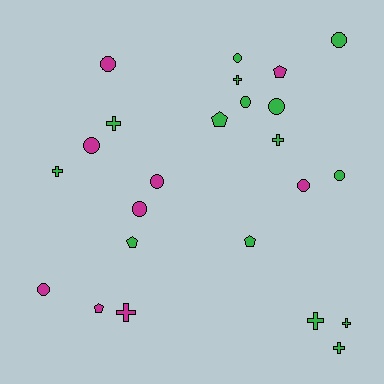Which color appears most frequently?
Green, with 15 objects.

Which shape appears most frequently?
Circle, with 11 objects.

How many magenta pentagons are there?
There are 2 magenta pentagons.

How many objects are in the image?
There are 24 objects.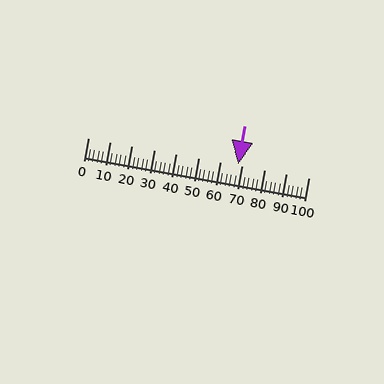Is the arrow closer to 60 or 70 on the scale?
The arrow is closer to 70.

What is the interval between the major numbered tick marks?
The major tick marks are spaced 10 units apart.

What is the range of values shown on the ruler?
The ruler shows values from 0 to 100.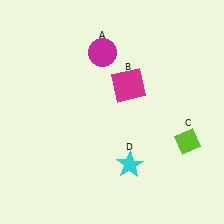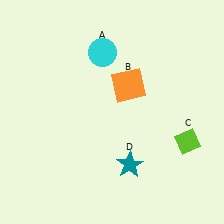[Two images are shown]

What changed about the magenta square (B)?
In Image 1, B is magenta. In Image 2, it changed to orange.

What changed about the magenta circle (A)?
In Image 1, A is magenta. In Image 2, it changed to cyan.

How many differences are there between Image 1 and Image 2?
There are 3 differences between the two images.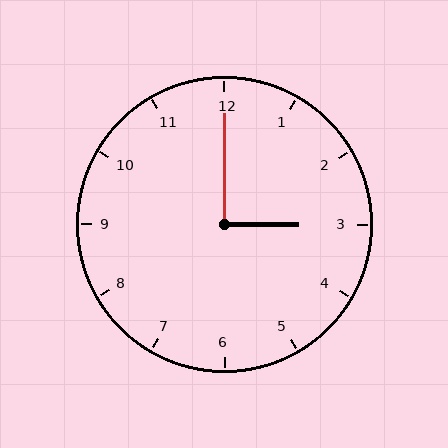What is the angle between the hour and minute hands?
Approximately 90 degrees.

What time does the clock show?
3:00.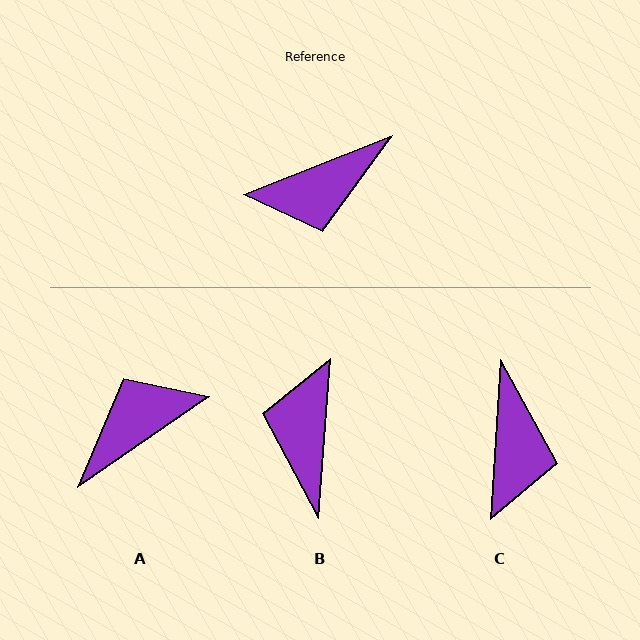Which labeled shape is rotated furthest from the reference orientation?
A, about 167 degrees away.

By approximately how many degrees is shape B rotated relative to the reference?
Approximately 116 degrees clockwise.